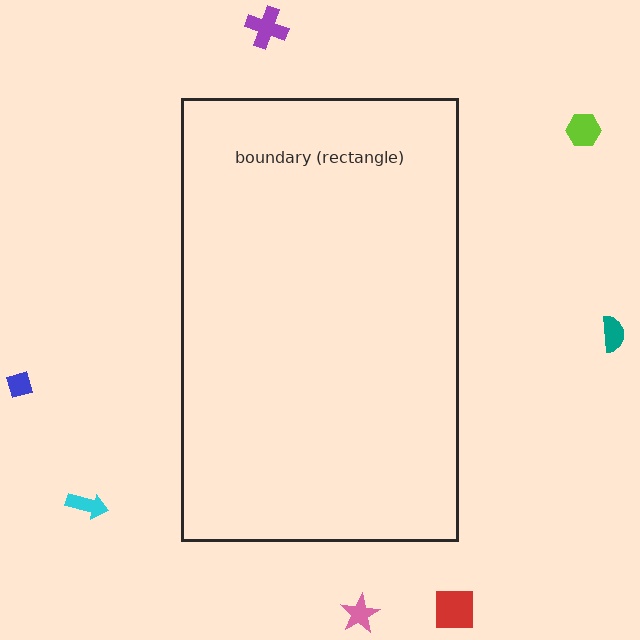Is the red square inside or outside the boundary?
Outside.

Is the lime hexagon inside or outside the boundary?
Outside.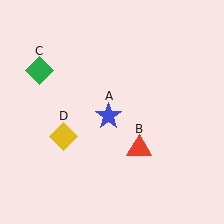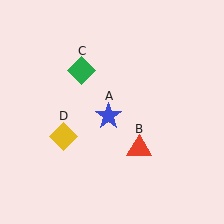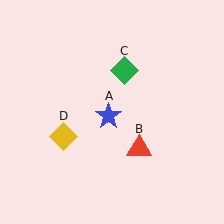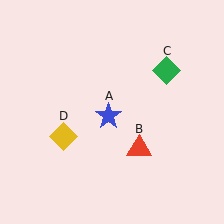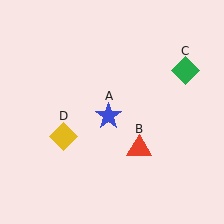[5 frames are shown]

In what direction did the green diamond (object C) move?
The green diamond (object C) moved right.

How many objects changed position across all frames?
1 object changed position: green diamond (object C).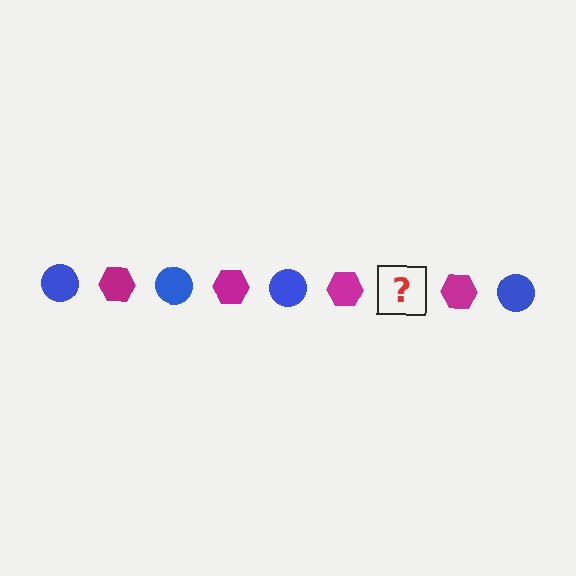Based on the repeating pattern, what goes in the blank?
The blank should be a blue circle.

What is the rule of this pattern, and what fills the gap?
The rule is that the pattern alternates between blue circle and magenta hexagon. The gap should be filled with a blue circle.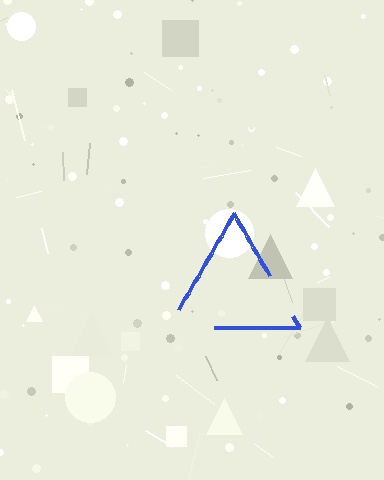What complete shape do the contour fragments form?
The contour fragments form a triangle.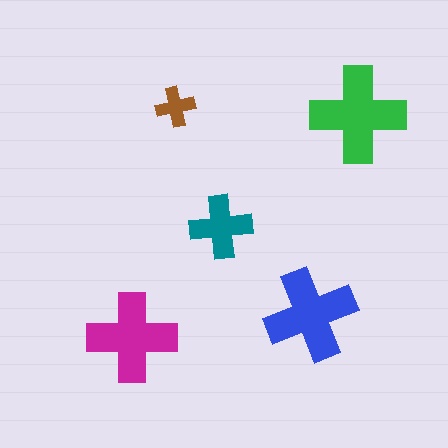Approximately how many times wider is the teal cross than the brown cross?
About 1.5 times wider.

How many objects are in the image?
There are 5 objects in the image.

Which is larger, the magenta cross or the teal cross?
The magenta one.